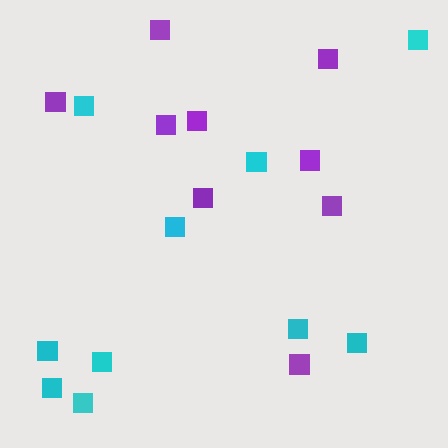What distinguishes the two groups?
There are 2 groups: one group of cyan squares (10) and one group of purple squares (9).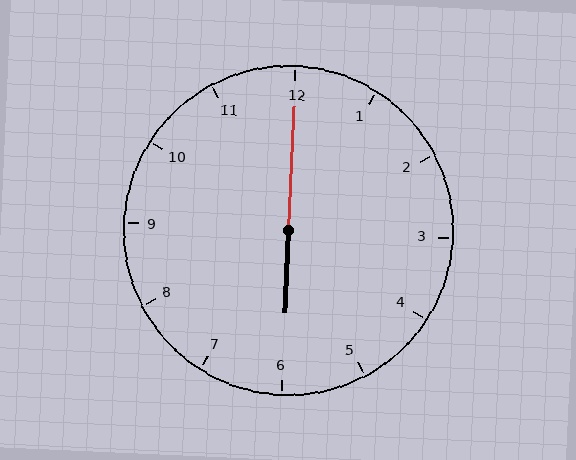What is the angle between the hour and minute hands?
Approximately 180 degrees.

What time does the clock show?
6:00.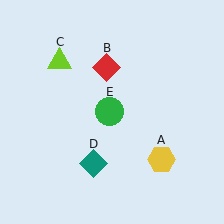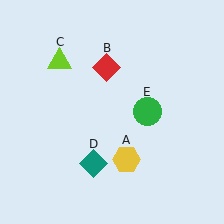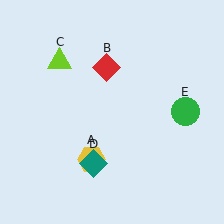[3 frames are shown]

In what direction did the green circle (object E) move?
The green circle (object E) moved right.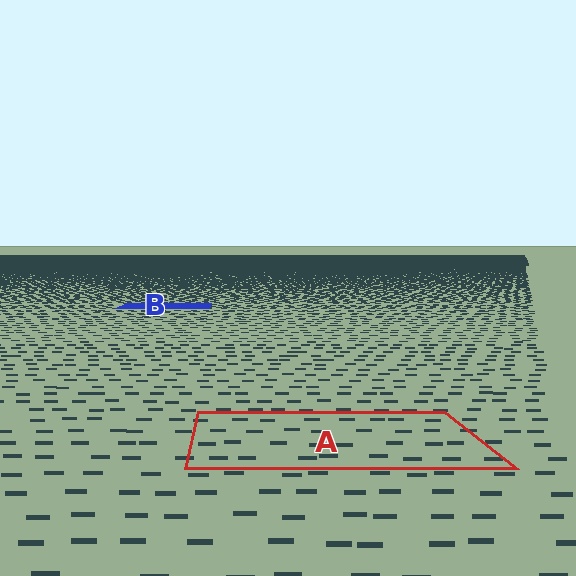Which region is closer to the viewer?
Region A is closer. The texture elements there are larger and more spread out.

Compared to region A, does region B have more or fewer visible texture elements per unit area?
Region B has more texture elements per unit area — they are packed more densely because it is farther away.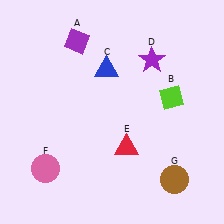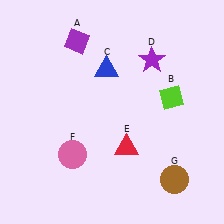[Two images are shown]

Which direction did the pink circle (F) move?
The pink circle (F) moved right.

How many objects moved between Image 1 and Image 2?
1 object moved between the two images.